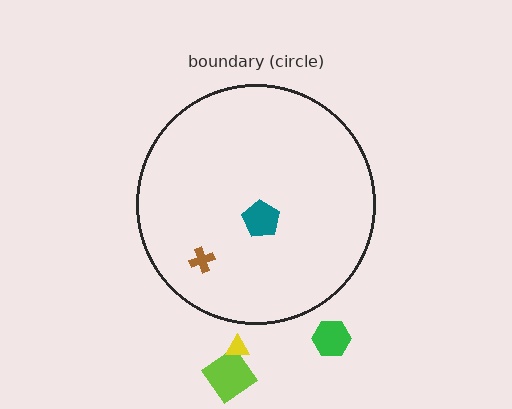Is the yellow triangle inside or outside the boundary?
Outside.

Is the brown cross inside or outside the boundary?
Inside.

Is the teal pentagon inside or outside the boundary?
Inside.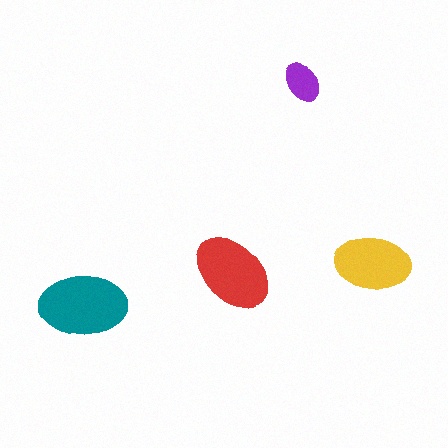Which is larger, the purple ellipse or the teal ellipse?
The teal one.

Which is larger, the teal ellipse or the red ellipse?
The teal one.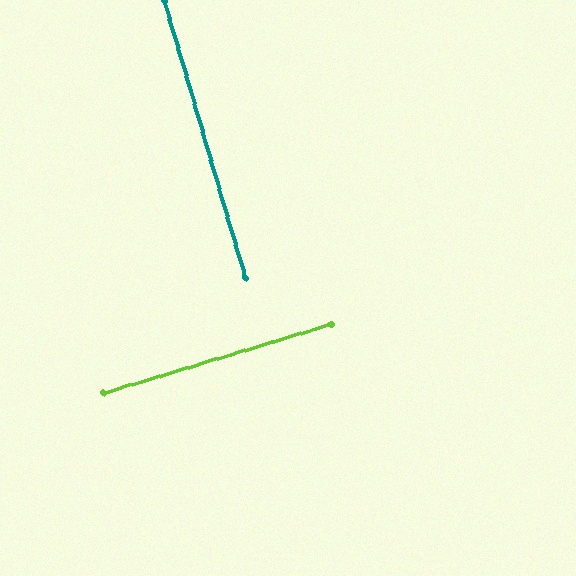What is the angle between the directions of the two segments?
Approximately 90 degrees.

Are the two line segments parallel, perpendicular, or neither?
Perpendicular — they meet at approximately 90°.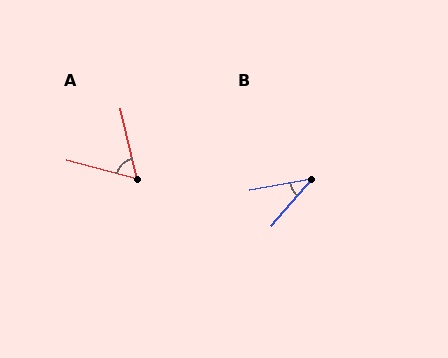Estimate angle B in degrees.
Approximately 39 degrees.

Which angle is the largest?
A, at approximately 62 degrees.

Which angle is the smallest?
B, at approximately 39 degrees.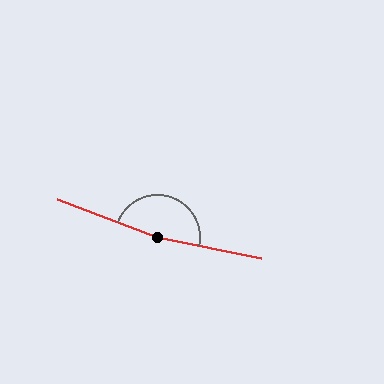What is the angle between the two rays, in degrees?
Approximately 170 degrees.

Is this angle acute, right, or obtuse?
It is obtuse.